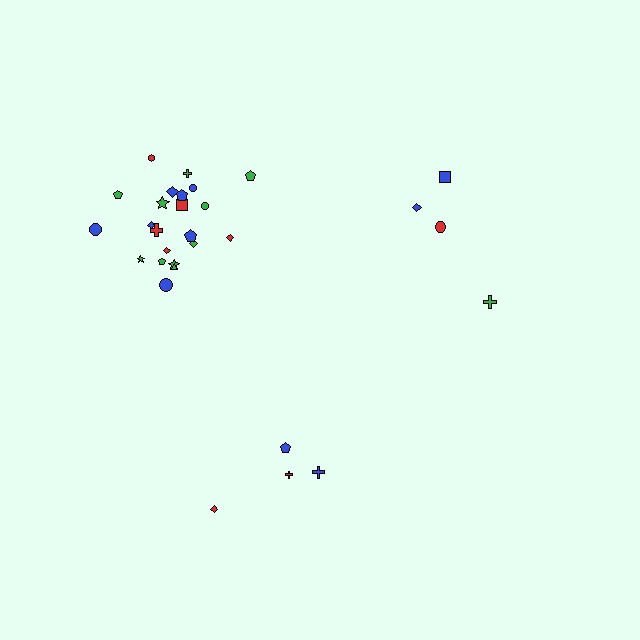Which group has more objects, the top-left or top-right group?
The top-left group.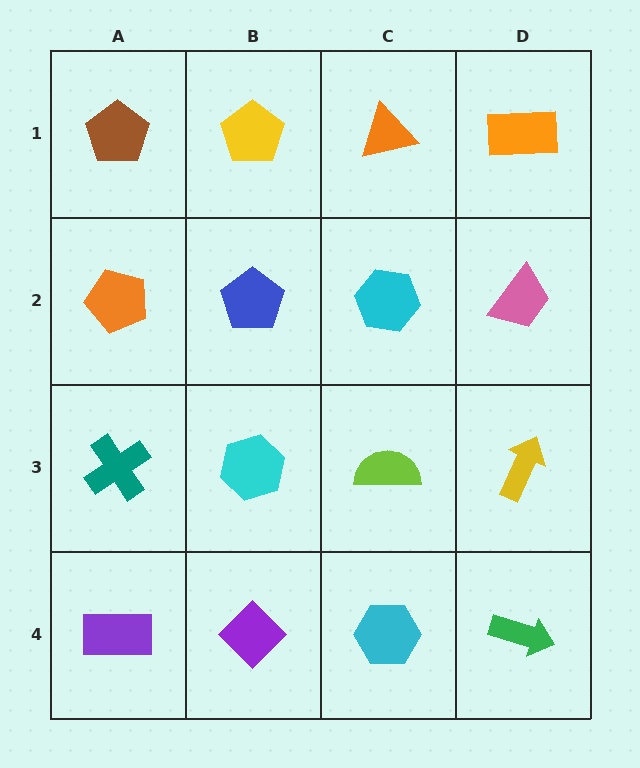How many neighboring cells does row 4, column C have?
3.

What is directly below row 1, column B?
A blue pentagon.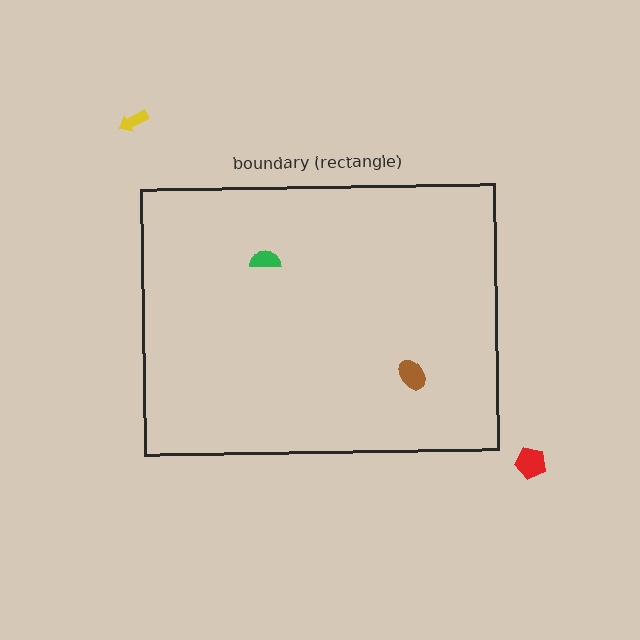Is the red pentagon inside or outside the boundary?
Outside.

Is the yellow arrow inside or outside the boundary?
Outside.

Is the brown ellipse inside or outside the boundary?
Inside.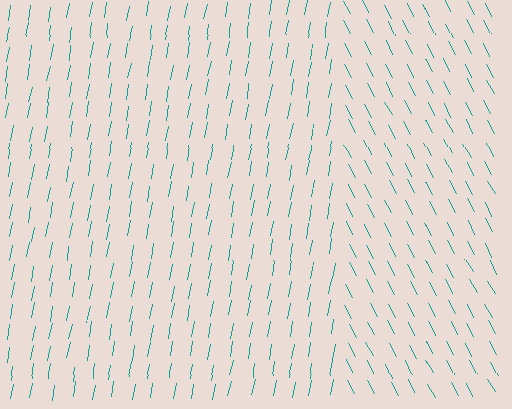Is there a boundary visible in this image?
Yes, there is a texture boundary formed by a change in line orientation.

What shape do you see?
I see a rectangle.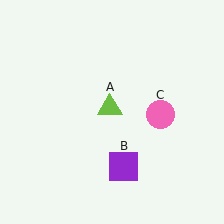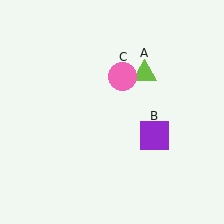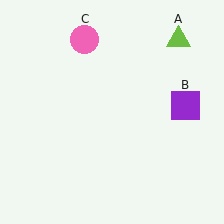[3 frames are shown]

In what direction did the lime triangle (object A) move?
The lime triangle (object A) moved up and to the right.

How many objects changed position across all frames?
3 objects changed position: lime triangle (object A), purple square (object B), pink circle (object C).